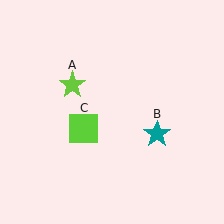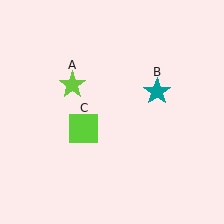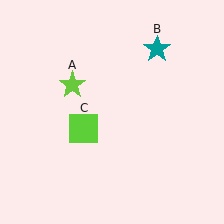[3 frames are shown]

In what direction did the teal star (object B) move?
The teal star (object B) moved up.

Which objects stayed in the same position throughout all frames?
Lime star (object A) and lime square (object C) remained stationary.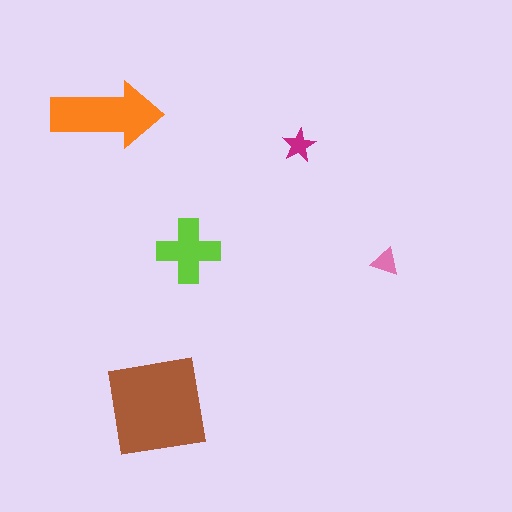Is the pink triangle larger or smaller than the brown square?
Smaller.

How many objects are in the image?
There are 5 objects in the image.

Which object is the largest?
The brown square.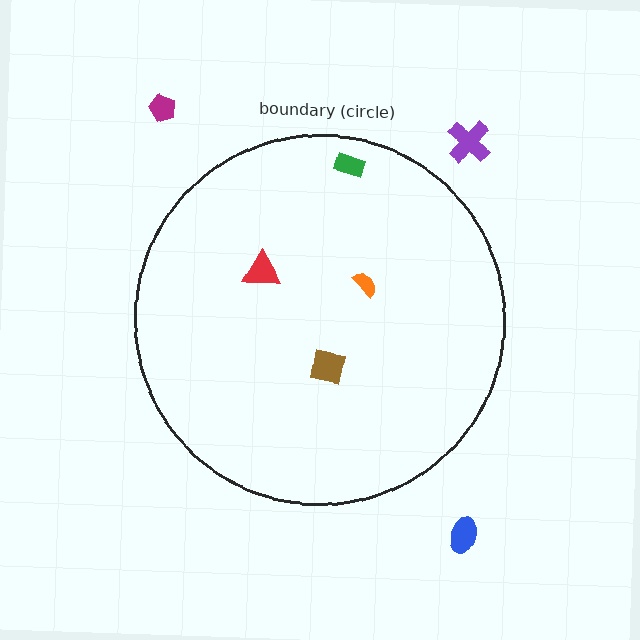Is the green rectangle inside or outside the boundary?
Inside.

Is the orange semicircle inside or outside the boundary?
Inside.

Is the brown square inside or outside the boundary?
Inside.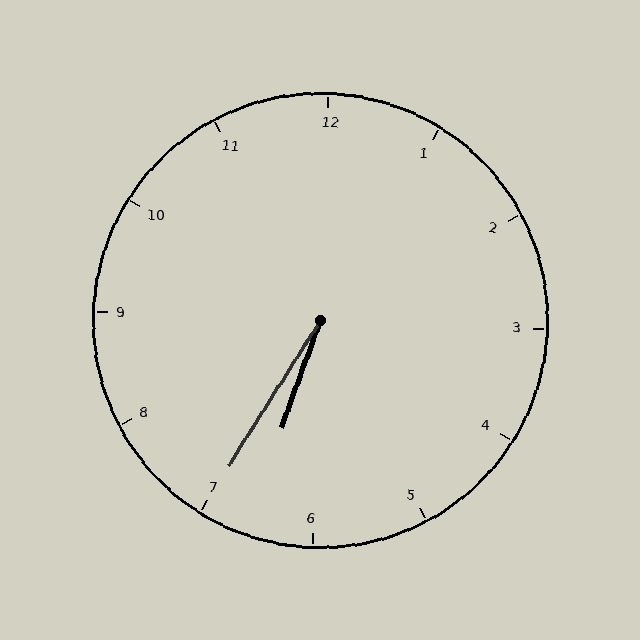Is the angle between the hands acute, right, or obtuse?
It is acute.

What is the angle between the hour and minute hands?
Approximately 12 degrees.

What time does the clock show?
6:35.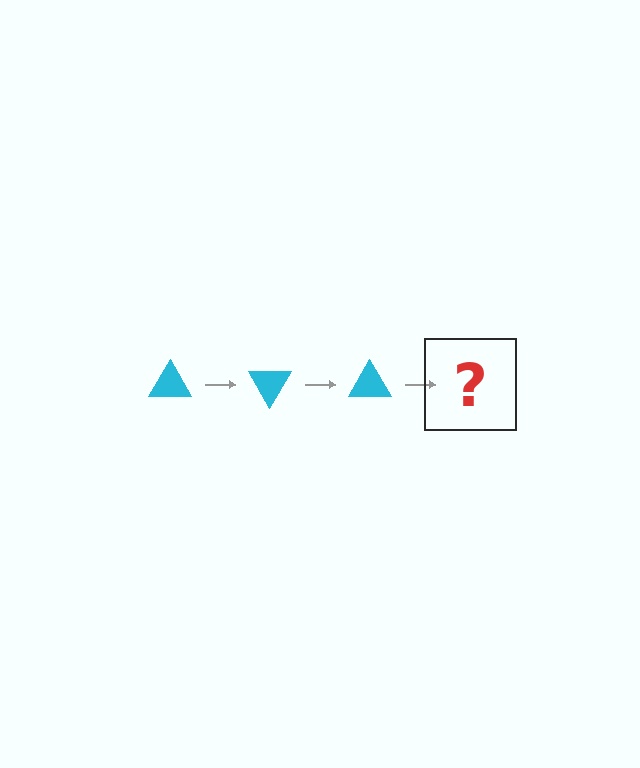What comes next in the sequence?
The next element should be a cyan triangle rotated 180 degrees.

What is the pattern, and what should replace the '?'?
The pattern is that the triangle rotates 60 degrees each step. The '?' should be a cyan triangle rotated 180 degrees.